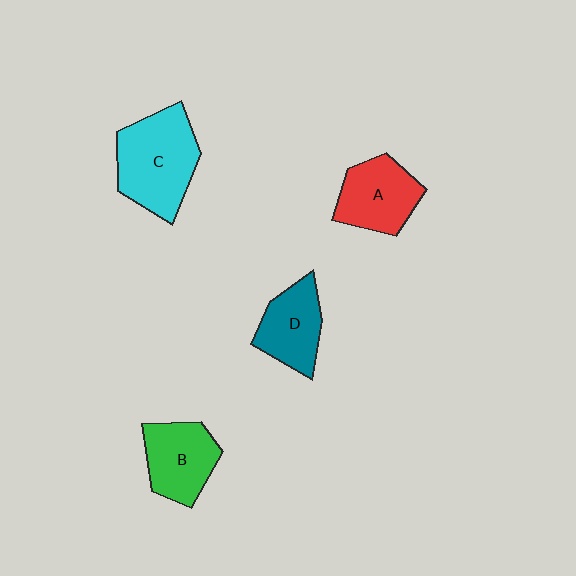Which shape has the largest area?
Shape C (cyan).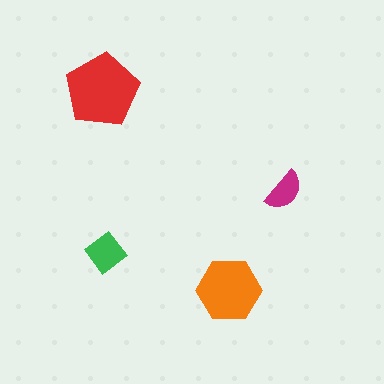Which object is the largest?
The red pentagon.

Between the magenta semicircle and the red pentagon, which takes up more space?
The red pentagon.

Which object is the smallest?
The magenta semicircle.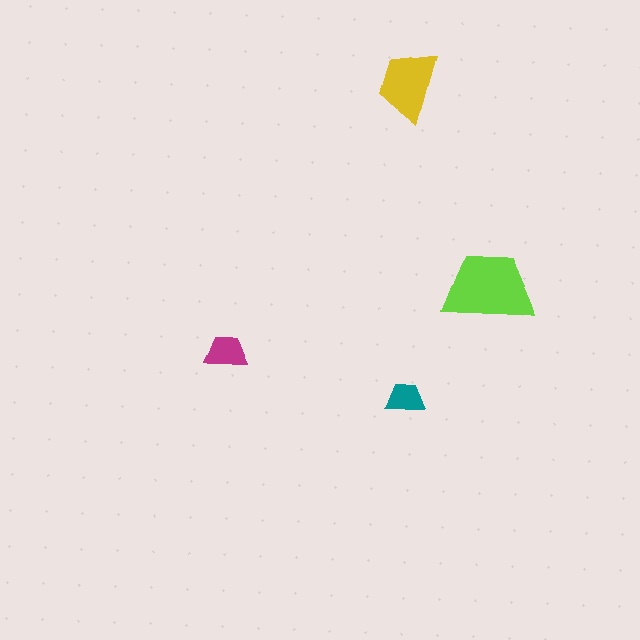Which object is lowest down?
The teal trapezoid is bottommost.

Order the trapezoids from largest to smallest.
the lime one, the yellow one, the magenta one, the teal one.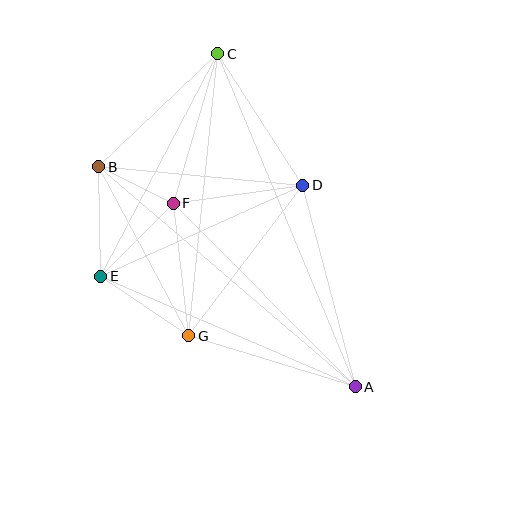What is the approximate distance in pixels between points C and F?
The distance between C and F is approximately 156 pixels.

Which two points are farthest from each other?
Points A and C are farthest from each other.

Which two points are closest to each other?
Points B and F are closest to each other.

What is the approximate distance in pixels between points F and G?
The distance between F and G is approximately 134 pixels.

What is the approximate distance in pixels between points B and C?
The distance between B and C is approximately 164 pixels.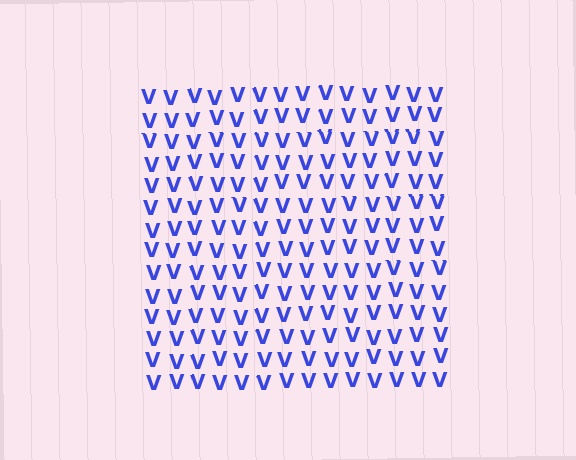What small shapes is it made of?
It is made of small letter V's.